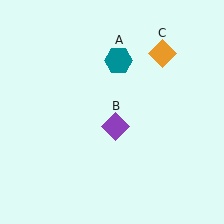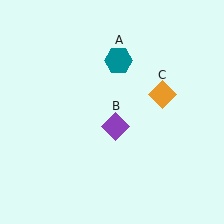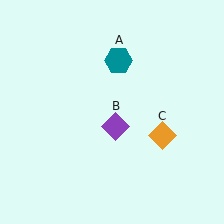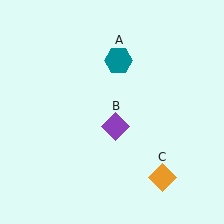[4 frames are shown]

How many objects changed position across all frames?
1 object changed position: orange diamond (object C).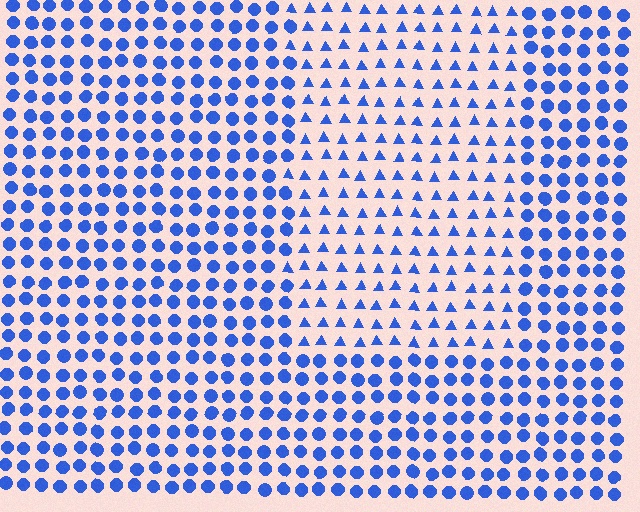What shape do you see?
I see a rectangle.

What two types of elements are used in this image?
The image uses triangles inside the rectangle region and circles outside it.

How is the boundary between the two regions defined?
The boundary is defined by a change in element shape: triangles inside vs. circles outside. All elements share the same color and spacing.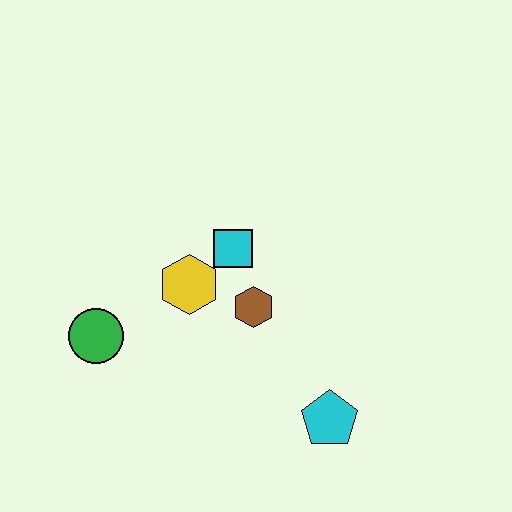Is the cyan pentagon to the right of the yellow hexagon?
Yes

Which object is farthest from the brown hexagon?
The green circle is farthest from the brown hexagon.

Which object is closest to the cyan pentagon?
The brown hexagon is closest to the cyan pentagon.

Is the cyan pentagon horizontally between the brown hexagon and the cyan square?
No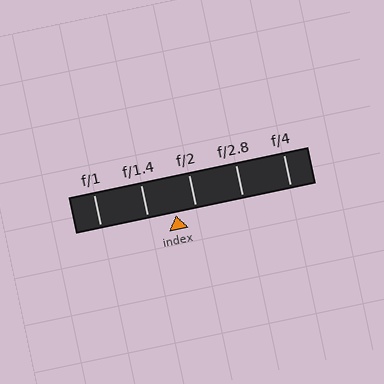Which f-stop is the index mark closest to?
The index mark is closest to f/2.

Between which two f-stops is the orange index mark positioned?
The index mark is between f/1.4 and f/2.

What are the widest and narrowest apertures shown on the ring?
The widest aperture shown is f/1 and the narrowest is f/4.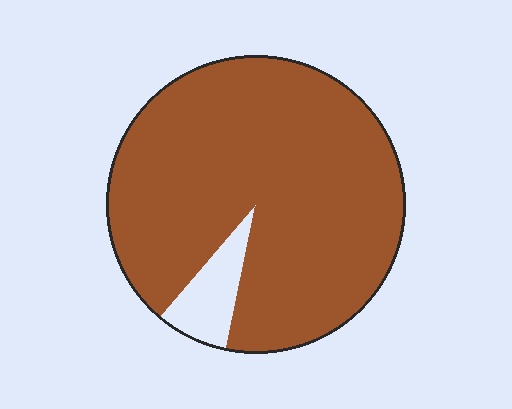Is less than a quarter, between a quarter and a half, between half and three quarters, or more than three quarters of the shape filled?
More than three quarters.